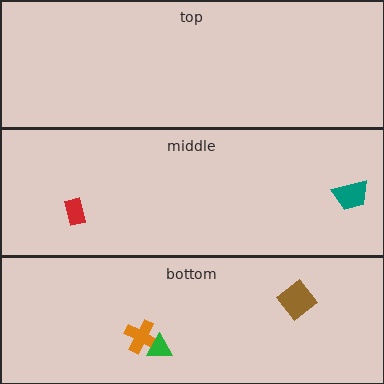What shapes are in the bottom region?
The orange cross, the green triangle, the brown diamond.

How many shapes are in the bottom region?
3.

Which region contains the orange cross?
The bottom region.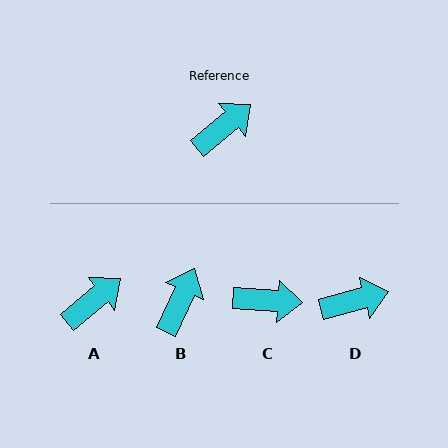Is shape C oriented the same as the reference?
No, it is off by about 43 degrees.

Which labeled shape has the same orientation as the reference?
A.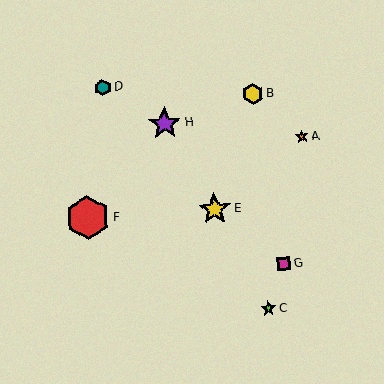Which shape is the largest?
The red hexagon (labeled F) is the largest.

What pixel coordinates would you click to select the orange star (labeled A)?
Click at (302, 137) to select the orange star A.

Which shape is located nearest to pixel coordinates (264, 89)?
The yellow hexagon (labeled B) at (253, 94) is nearest to that location.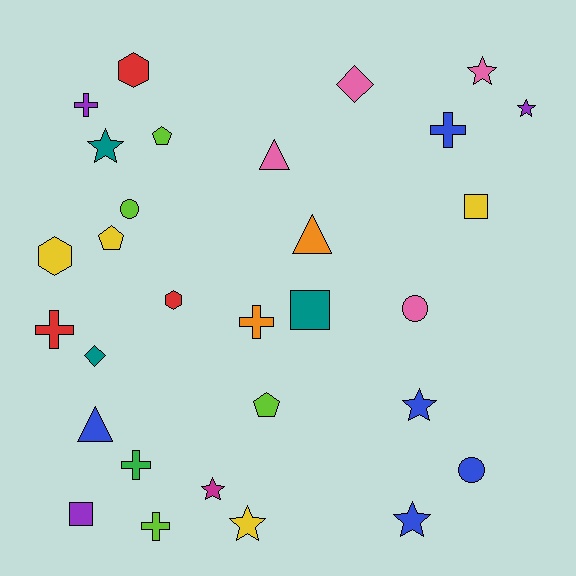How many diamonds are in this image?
There are 2 diamonds.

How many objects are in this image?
There are 30 objects.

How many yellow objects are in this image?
There are 4 yellow objects.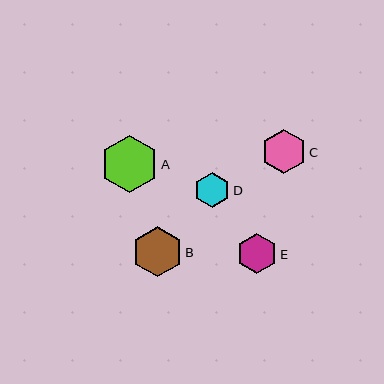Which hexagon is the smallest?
Hexagon D is the smallest with a size of approximately 36 pixels.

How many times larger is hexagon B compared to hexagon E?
Hexagon B is approximately 1.2 times the size of hexagon E.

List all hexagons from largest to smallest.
From largest to smallest: A, B, C, E, D.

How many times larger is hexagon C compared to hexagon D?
Hexagon C is approximately 1.2 times the size of hexagon D.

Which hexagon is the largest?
Hexagon A is the largest with a size of approximately 58 pixels.